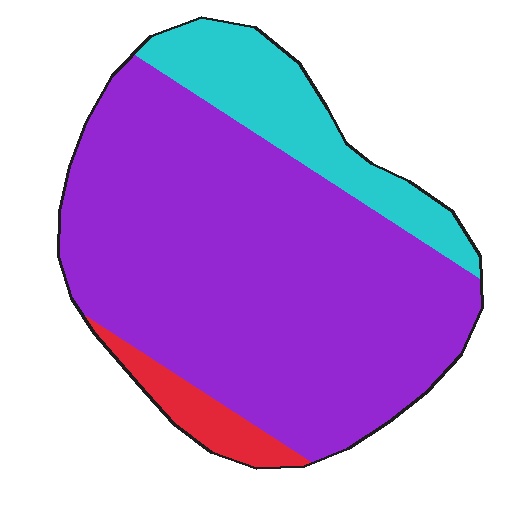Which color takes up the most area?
Purple, at roughly 75%.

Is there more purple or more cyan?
Purple.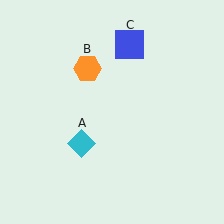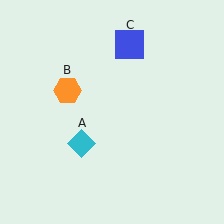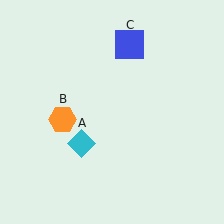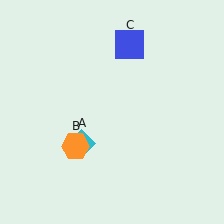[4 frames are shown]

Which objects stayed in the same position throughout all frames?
Cyan diamond (object A) and blue square (object C) remained stationary.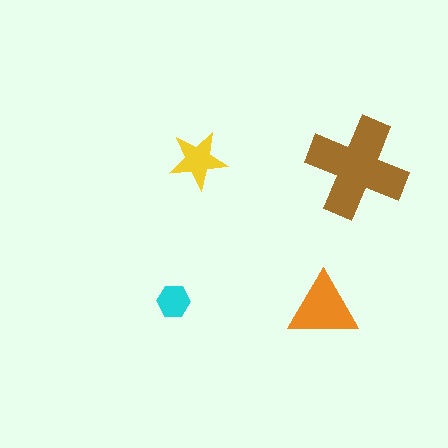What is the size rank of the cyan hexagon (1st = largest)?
4th.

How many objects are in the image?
There are 4 objects in the image.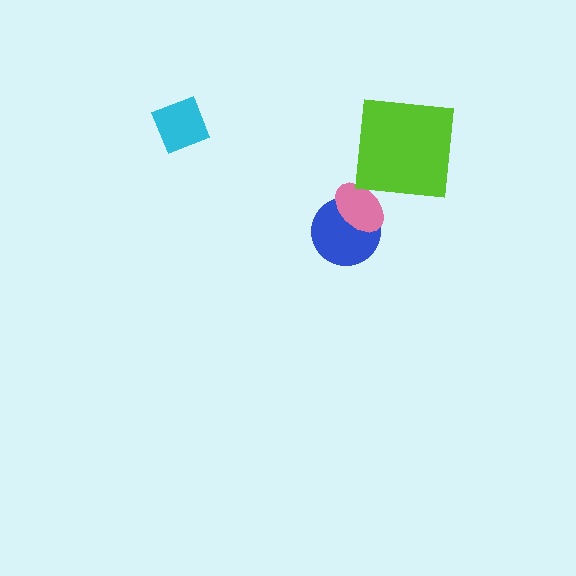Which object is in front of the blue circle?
The pink ellipse is in front of the blue circle.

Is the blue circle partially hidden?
Yes, it is partially covered by another shape.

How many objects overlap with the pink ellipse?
1 object overlaps with the pink ellipse.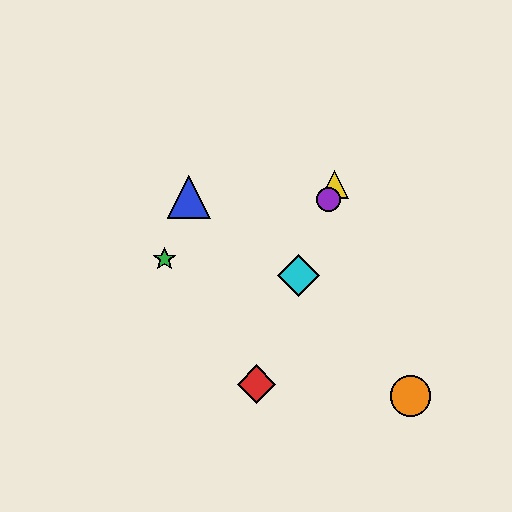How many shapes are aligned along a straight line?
4 shapes (the red diamond, the yellow triangle, the purple circle, the cyan diamond) are aligned along a straight line.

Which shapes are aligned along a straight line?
The red diamond, the yellow triangle, the purple circle, the cyan diamond are aligned along a straight line.